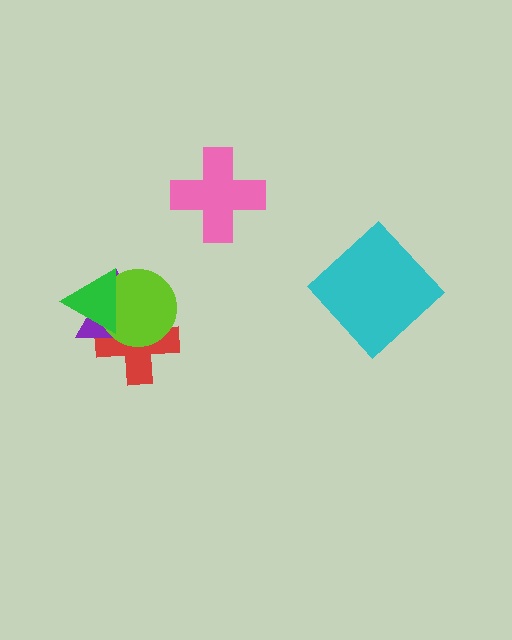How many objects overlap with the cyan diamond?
0 objects overlap with the cyan diamond.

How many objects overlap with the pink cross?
0 objects overlap with the pink cross.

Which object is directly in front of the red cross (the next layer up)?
The purple triangle is directly in front of the red cross.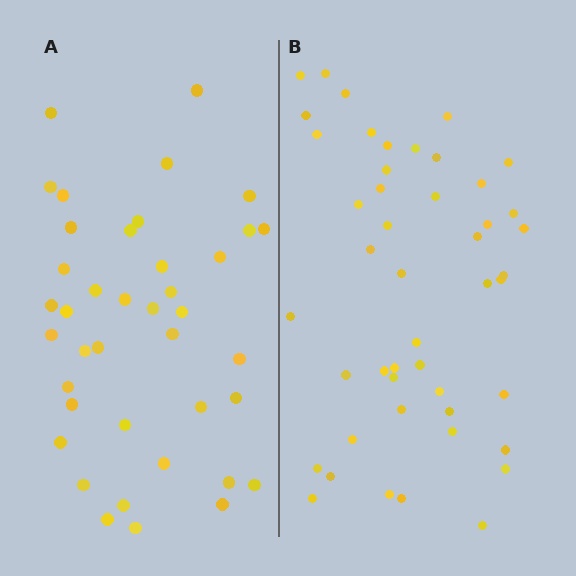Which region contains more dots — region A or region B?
Region B (the right region) has more dots.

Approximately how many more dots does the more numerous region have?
Region B has roughly 8 or so more dots than region A.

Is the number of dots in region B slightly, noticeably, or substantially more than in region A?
Region B has only slightly more — the two regions are fairly close. The ratio is roughly 1.2 to 1.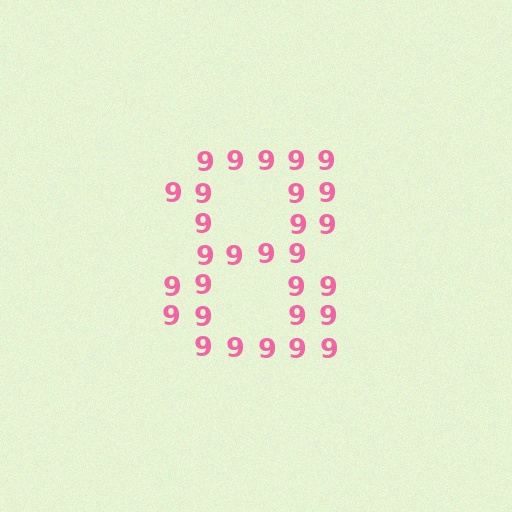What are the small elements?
The small elements are digit 9's.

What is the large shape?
The large shape is the digit 8.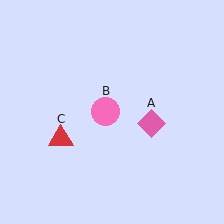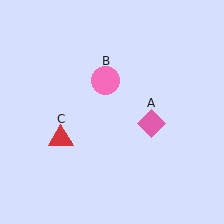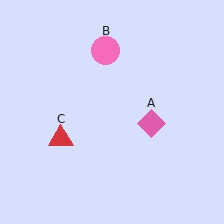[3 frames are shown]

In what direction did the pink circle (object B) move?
The pink circle (object B) moved up.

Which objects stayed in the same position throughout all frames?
Pink diamond (object A) and red triangle (object C) remained stationary.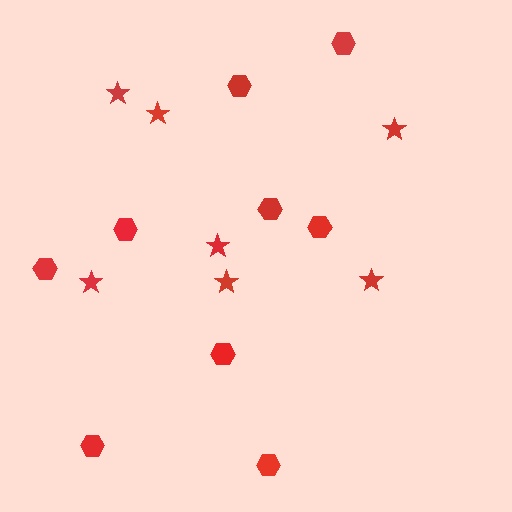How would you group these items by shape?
There are 2 groups: one group of hexagons (9) and one group of stars (7).